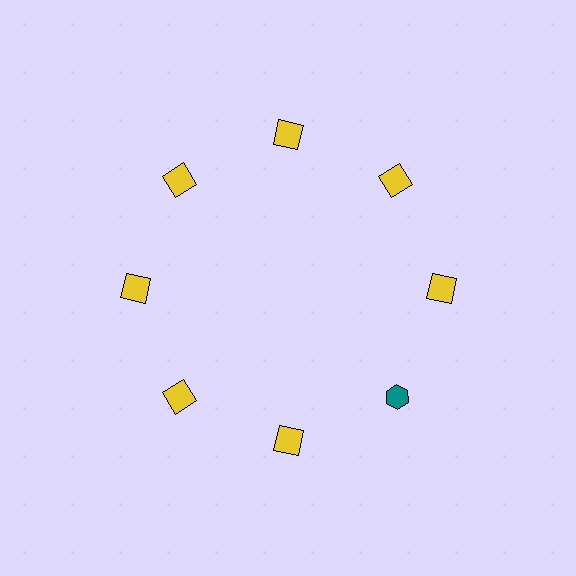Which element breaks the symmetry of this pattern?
The teal hexagon at roughly the 4 o'clock position breaks the symmetry. All other shapes are yellow squares.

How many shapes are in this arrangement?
There are 8 shapes arranged in a ring pattern.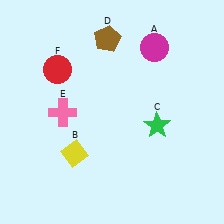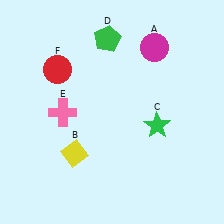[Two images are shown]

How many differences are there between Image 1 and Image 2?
There is 1 difference between the two images.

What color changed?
The pentagon (D) changed from brown in Image 1 to green in Image 2.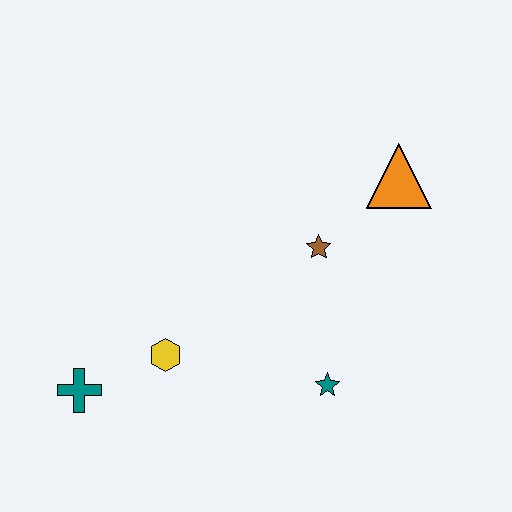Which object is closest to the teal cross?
The yellow hexagon is closest to the teal cross.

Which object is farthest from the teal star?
The teal cross is farthest from the teal star.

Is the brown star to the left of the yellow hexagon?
No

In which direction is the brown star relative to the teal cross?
The brown star is to the right of the teal cross.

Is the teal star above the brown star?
No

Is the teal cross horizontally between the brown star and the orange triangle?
No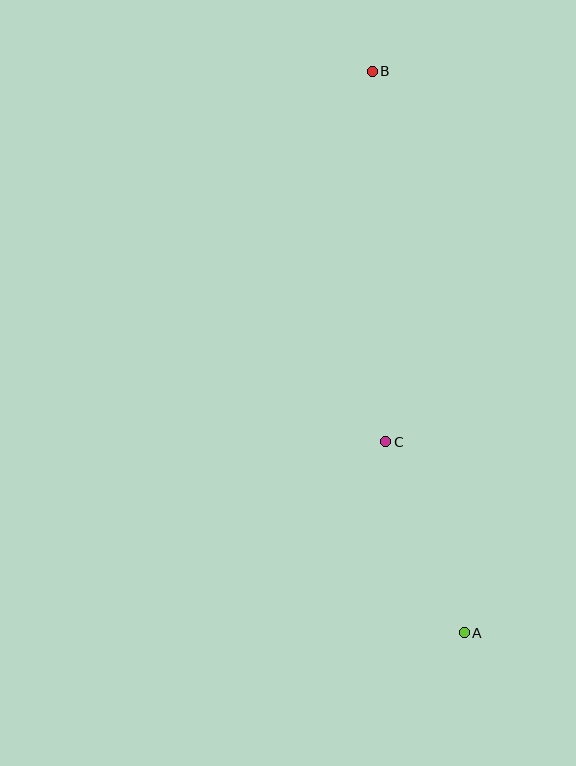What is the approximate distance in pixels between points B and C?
The distance between B and C is approximately 371 pixels.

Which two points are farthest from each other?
Points A and B are farthest from each other.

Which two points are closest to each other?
Points A and C are closest to each other.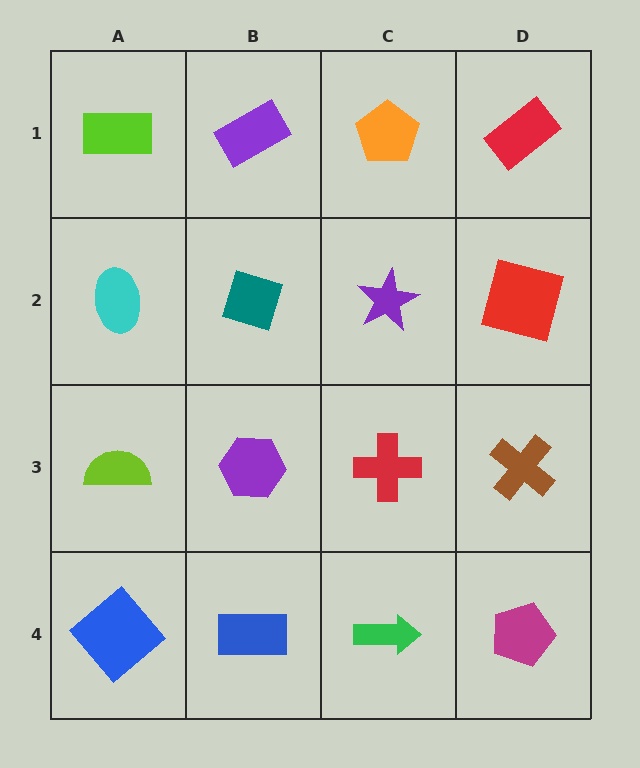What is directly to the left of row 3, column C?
A purple hexagon.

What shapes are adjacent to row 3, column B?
A teal diamond (row 2, column B), a blue rectangle (row 4, column B), a lime semicircle (row 3, column A), a red cross (row 3, column C).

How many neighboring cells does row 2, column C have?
4.